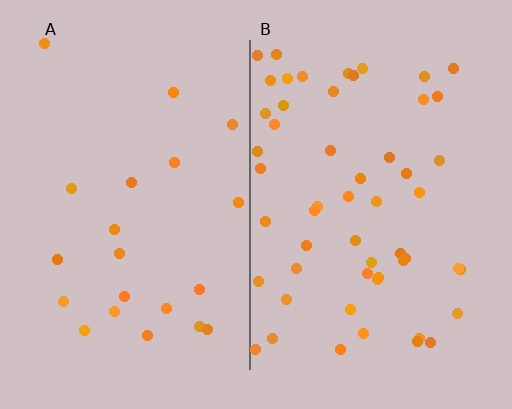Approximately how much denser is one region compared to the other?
Approximately 2.6× — region B over region A.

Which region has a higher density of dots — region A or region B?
B (the right).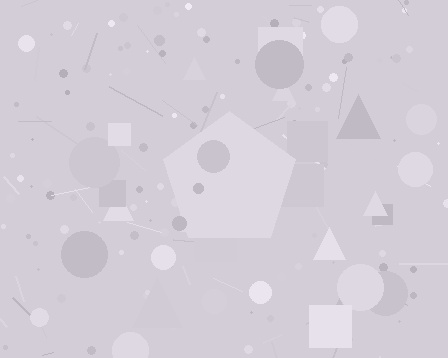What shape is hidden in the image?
A pentagon is hidden in the image.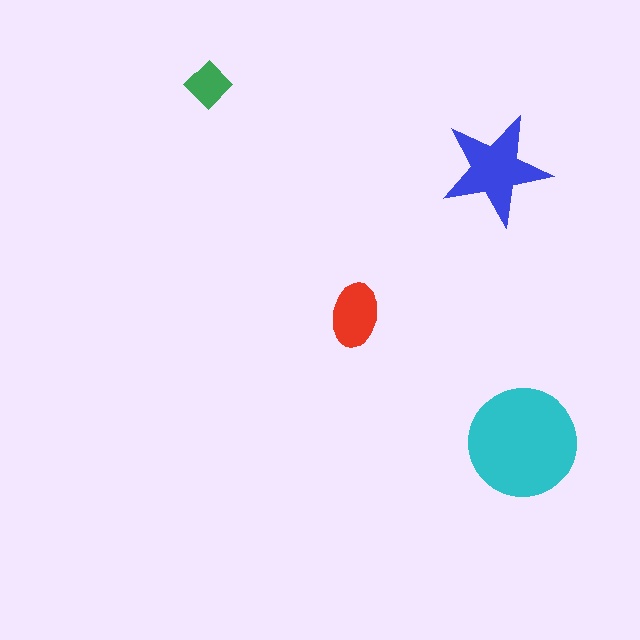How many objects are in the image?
There are 4 objects in the image.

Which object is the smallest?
The green diamond.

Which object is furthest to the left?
The green diamond is leftmost.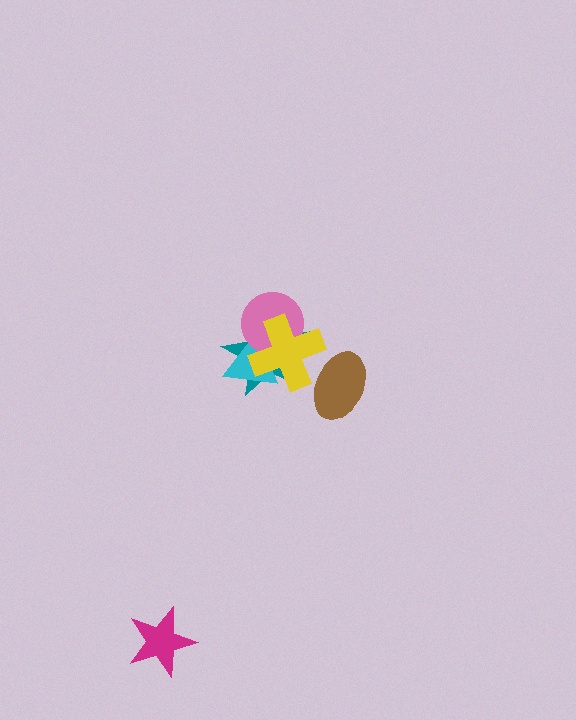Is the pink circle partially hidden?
Yes, it is partially covered by another shape.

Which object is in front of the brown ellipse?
The yellow cross is in front of the brown ellipse.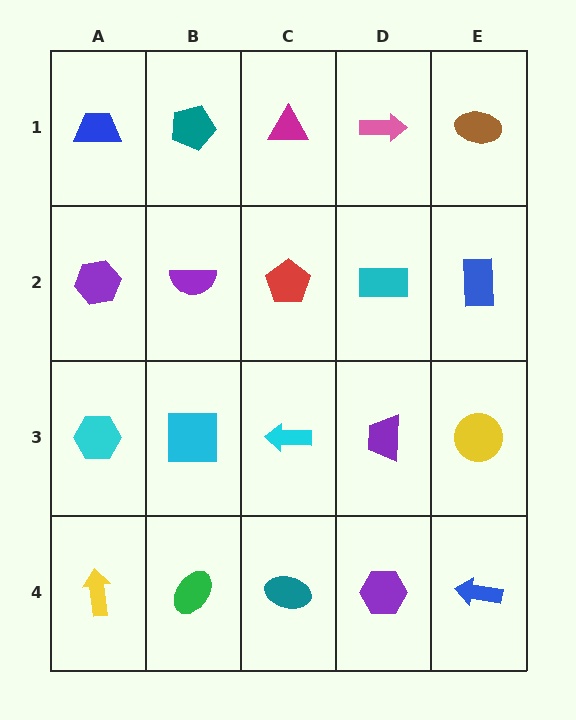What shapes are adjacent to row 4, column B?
A cyan square (row 3, column B), a yellow arrow (row 4, column A), a teal ellipse (row 4, column C).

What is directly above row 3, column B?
A purple semicircle.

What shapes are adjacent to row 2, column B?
A teal pentagon (row 1, column B), a cyan square (row 3, column B), a purple hexagon (row 2, column A), a red pentagon (row 2, column C).